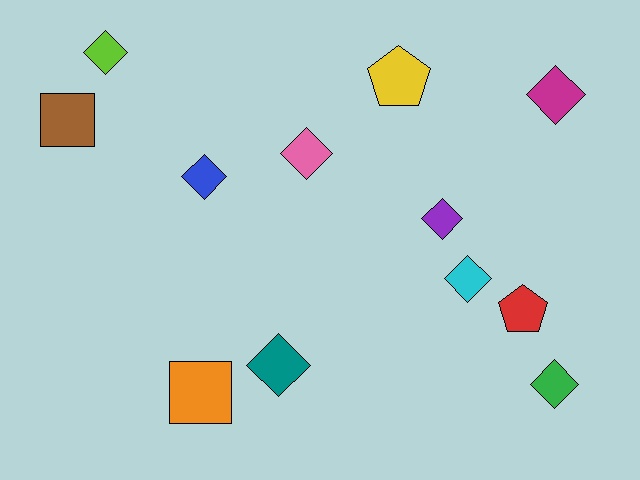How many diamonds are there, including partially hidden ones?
There are 8 diamonds.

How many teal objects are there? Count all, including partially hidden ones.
There is 1 teal object.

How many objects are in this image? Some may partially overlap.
There are 12 objects.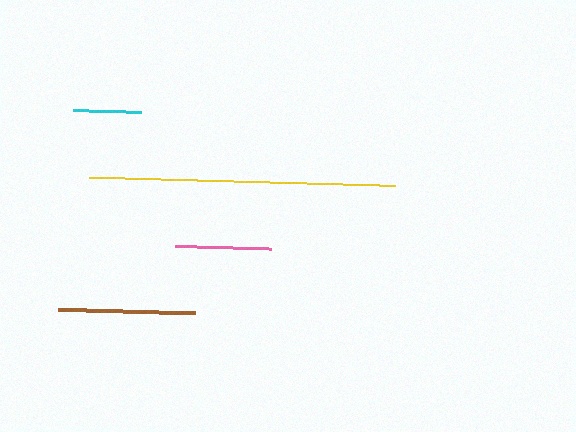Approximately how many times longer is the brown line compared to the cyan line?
The brown line is approximately 2.0 times the length of the cyan line.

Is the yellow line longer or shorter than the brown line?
The yellow line is longer than the brown line.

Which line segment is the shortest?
The cyan line is the shortest at approximately 67 pixels.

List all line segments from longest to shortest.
From longest to shortest: yellow, brown, pink, cyan.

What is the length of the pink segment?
The pink segment is approximately 96 pixels long.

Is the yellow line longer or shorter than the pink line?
The yellow line is longer than the pink line.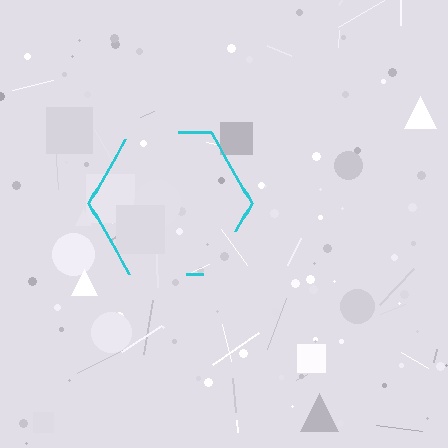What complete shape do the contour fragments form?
The contour fragments form a hexagon.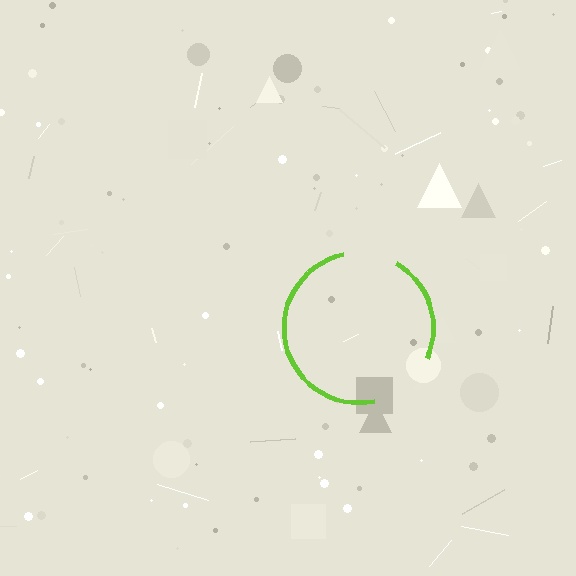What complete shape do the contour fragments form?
The contour fragments form a circle.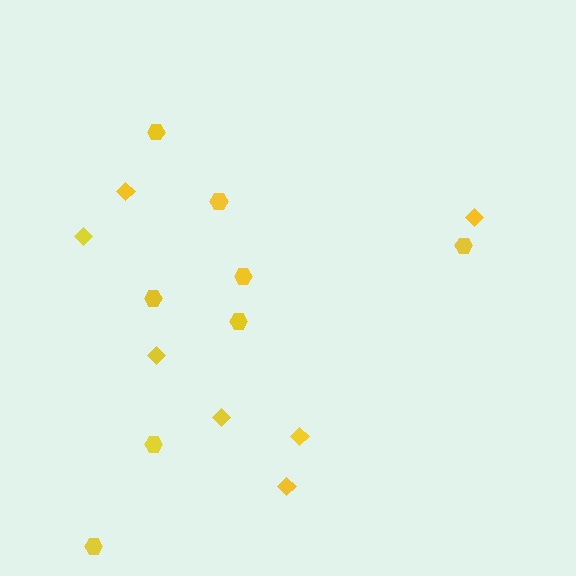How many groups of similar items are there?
There are 2 groups: one group of hexagons (8) and one group of diamonds (7).